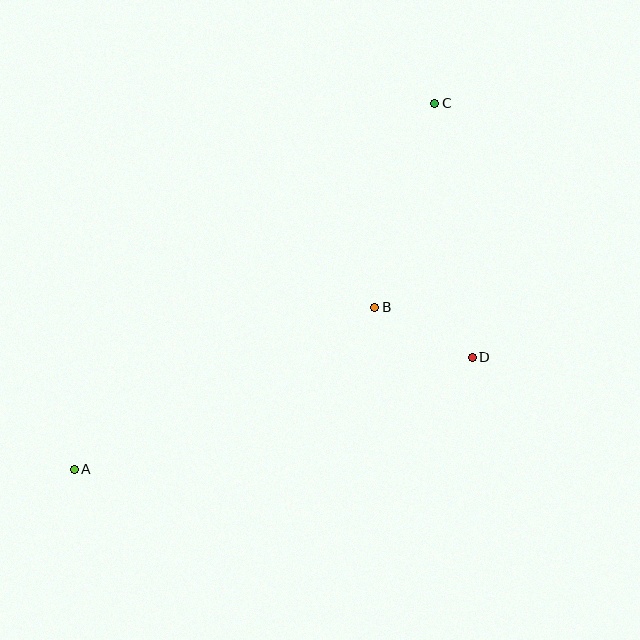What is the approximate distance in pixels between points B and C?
The distance between B and C is approximately 213 pixels.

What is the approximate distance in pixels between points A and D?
The distance between A and D is approximately 413 pixels.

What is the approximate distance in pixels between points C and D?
The distance between C and D is approximately 256 pixels.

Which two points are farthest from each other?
Points A and C are farthest from each other.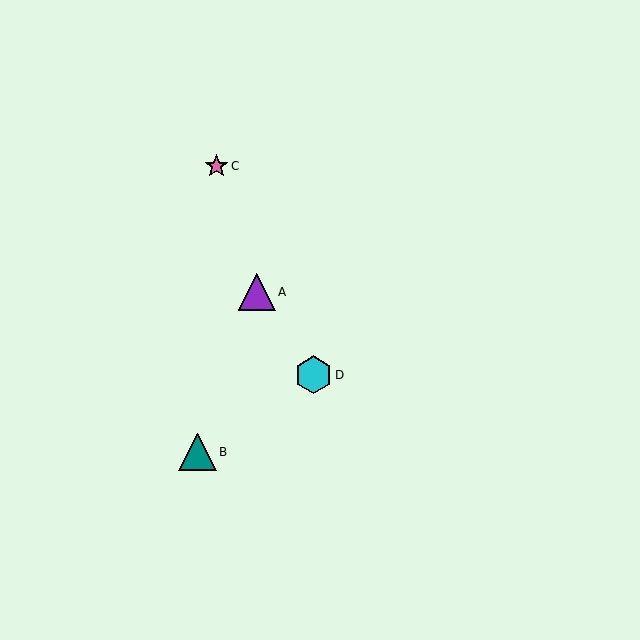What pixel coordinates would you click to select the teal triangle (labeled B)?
Click at (198, 452) to select the teal triangle B.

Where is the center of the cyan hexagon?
The center of the cyan hexagon is at (314, 375).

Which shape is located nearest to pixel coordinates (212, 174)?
The pink star (labeled C) at (216, 166) is nearest to that location.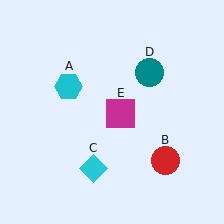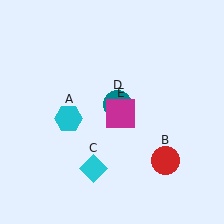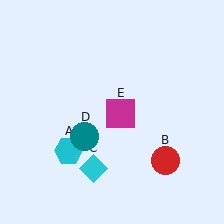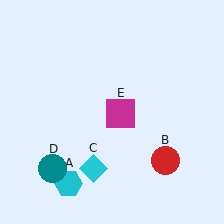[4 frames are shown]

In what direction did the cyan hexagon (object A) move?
The cyan hexagon (object A) moved down.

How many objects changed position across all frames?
2 objects changed position: cyan hexagon (object A), teal circle (object D).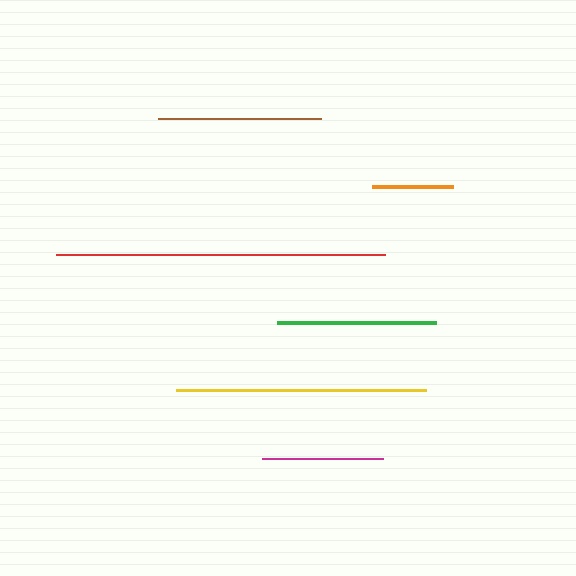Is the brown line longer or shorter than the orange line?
The brown line is longer than the orange line.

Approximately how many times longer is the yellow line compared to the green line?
The yellow line is approximately 1.6 times the length of the green line.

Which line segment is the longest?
The red line is the longest at approximately 329 pixels.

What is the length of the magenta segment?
The magenta segment is approximately 121 pixels long.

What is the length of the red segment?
The red segment is approximately 329 pixels long.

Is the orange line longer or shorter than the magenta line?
The magenta line is longer than the orange line.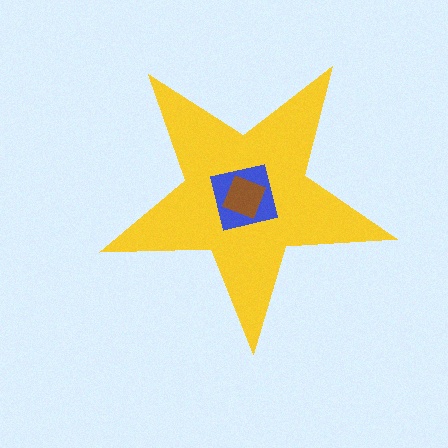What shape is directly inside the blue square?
The brown diamond.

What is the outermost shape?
The yellow star.